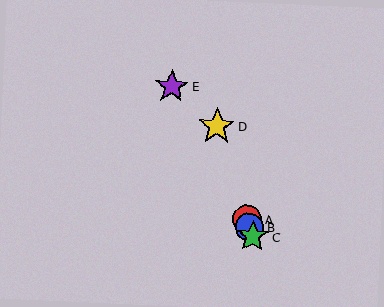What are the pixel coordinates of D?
Object D is at (217, 126).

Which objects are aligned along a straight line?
Objects A, B, C, D are aligned along a straight line.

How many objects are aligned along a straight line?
4 objects (A, B, C, D) are aligned along a straight line.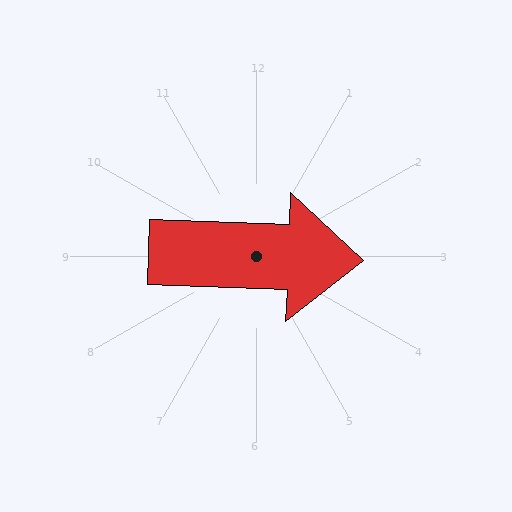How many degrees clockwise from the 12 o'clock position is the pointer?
Approximately 92 degrees.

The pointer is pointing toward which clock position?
Roughly 3 o'clock.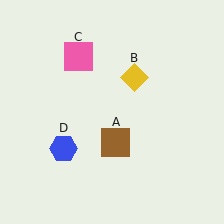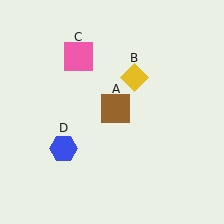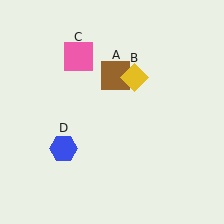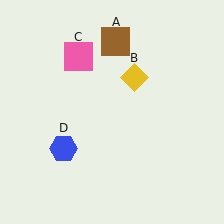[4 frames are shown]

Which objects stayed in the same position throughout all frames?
Yellow diamond (object B) and pink square (object C) and blue hexagon (object D) remained stationary.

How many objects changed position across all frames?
1 object changed position: brown square (object A).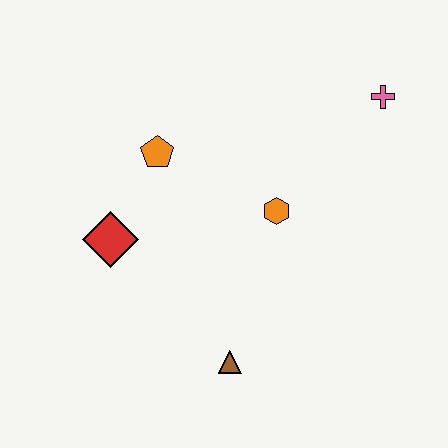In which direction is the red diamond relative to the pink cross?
The red diamond is to the left of the pink cross.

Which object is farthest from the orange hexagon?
The red diamond is farthest from the orange hexagon.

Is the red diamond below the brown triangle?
No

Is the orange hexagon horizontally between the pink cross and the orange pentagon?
Yes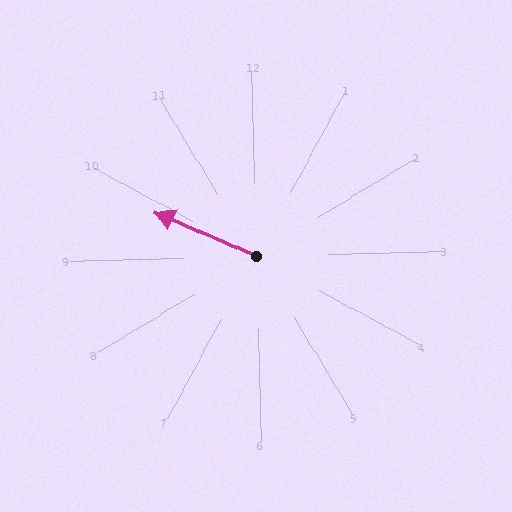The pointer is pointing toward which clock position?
Roughly 10 o'clock.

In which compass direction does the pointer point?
Northwest.